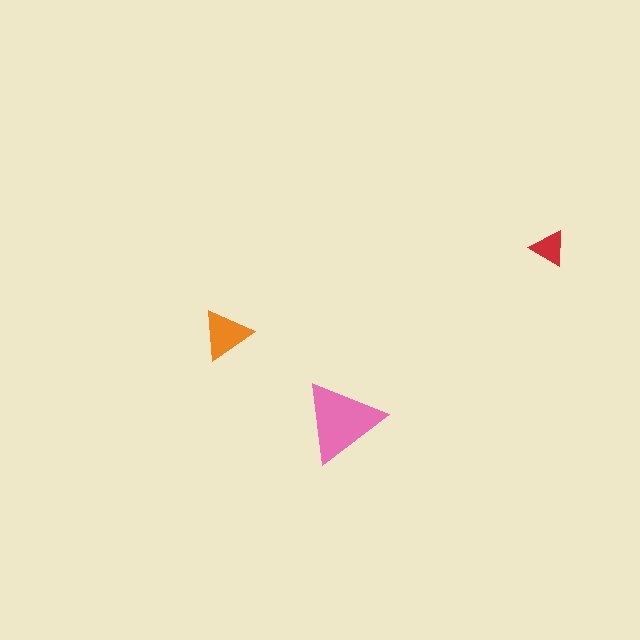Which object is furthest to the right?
The red triangle is rightmost.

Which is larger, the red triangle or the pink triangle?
The pink one.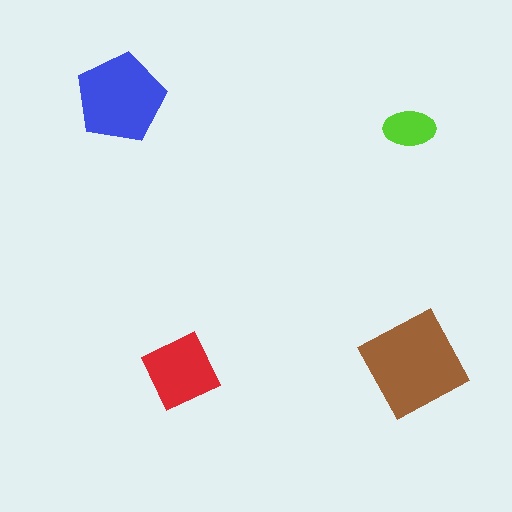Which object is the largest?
The brown diamond.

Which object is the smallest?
The lime ellipse.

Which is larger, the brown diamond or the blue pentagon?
The brown diamond.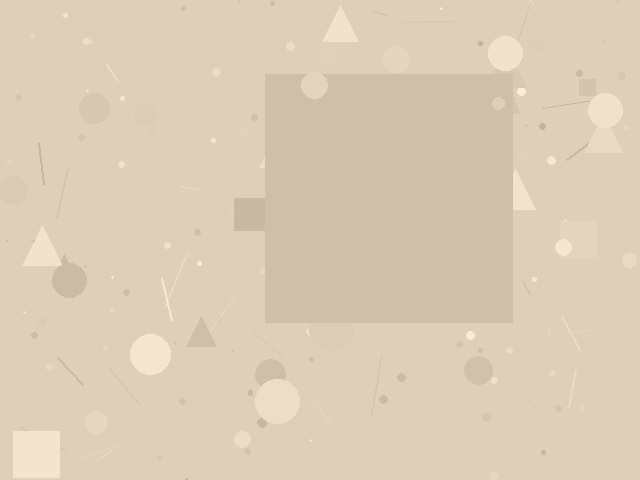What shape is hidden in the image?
A square is hidden in the image.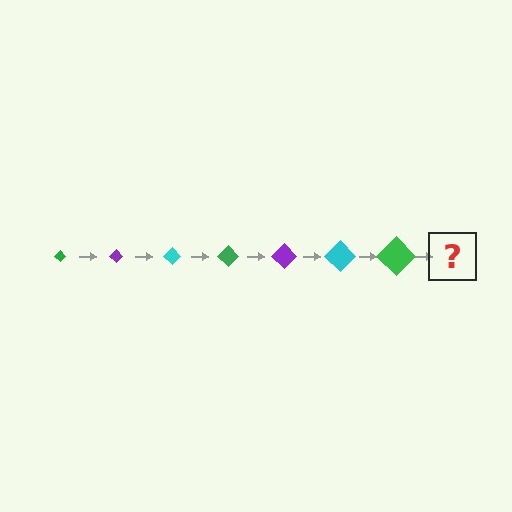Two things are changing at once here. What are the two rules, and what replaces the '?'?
The two rules are that the diamond grows larger each step and the color cycles through green, purple, and cyan. The '?' should be a purple diamond, larger than the previous one.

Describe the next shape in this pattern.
It should be a purple diamond, larger than the previous one.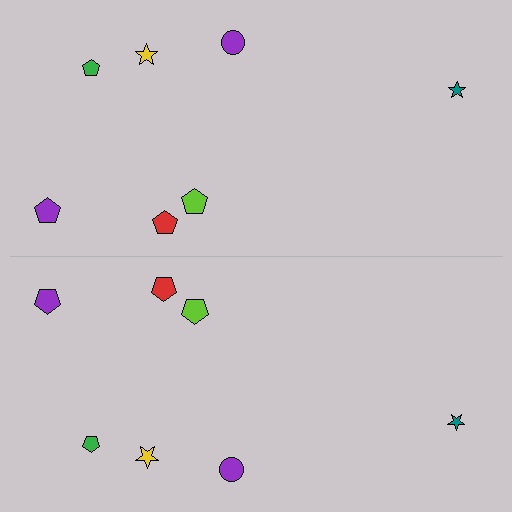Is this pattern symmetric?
Yes, this pattern has bilateral (reflection) symmetry.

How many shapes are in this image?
There are 14 shapes in this image.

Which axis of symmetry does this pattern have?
The pattern has a horizontal axis of symmetry running through the center of the image.